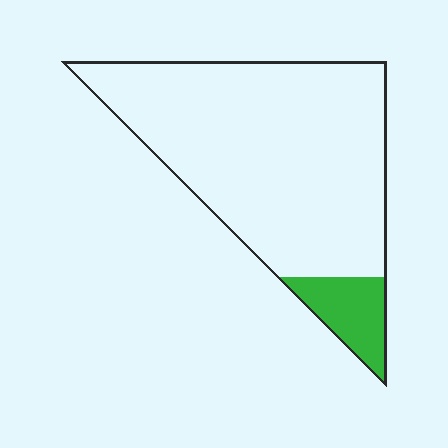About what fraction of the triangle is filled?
About one eighth (1/8).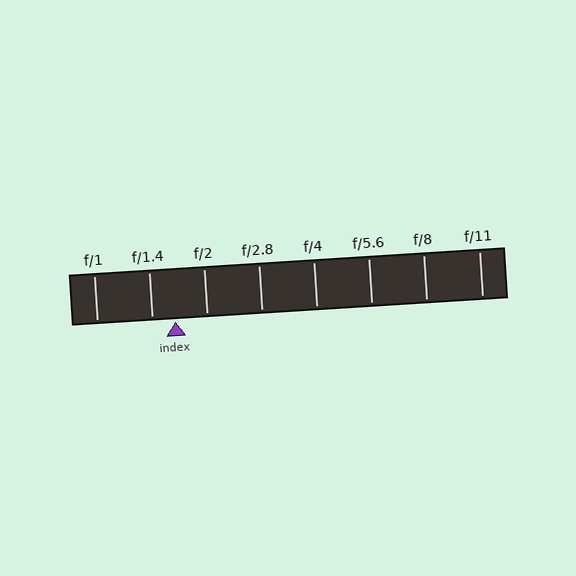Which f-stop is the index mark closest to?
The index mark is closest to f/1.4.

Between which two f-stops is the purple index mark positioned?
The index mark is between f/1.4 and f/2.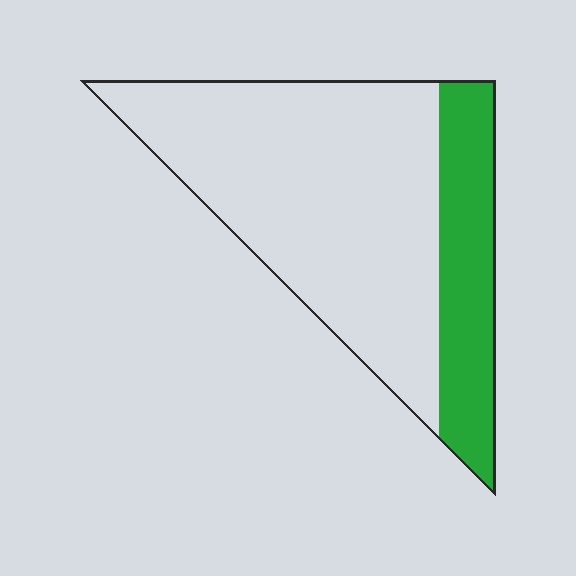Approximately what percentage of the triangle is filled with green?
Approximately 25%.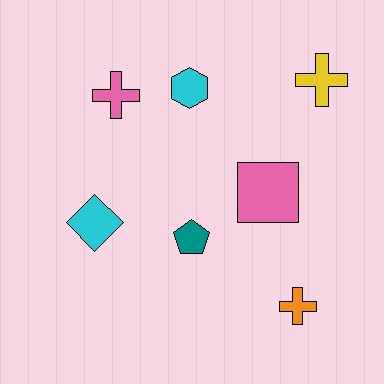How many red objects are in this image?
There are no red objects.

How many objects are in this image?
There are 7 objects.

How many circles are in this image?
There are no circles.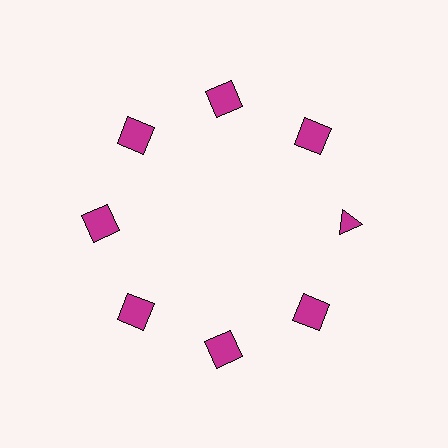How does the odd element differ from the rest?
It has a different shape: triangle instead of square.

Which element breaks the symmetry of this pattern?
The magenta triangle at roughly the 3 o'clock position breaks the symmetry. All other shapes are magenta squares.